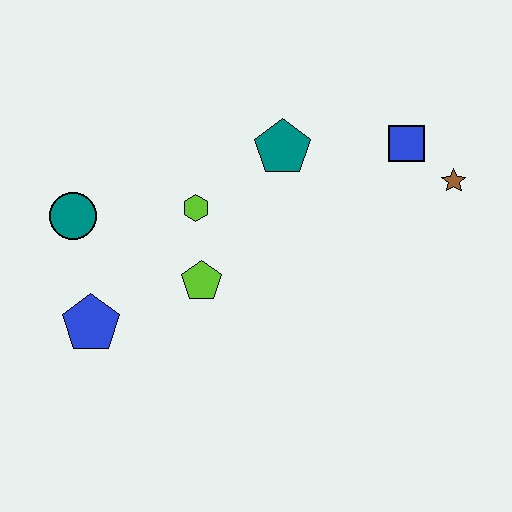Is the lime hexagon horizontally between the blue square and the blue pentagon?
Yes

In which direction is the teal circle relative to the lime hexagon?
The teal circle is to the left of the lime hexagon.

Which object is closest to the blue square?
The brown star is closest to the blue square.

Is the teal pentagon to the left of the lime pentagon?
No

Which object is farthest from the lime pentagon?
The brown star is farthest from the lime pentagon.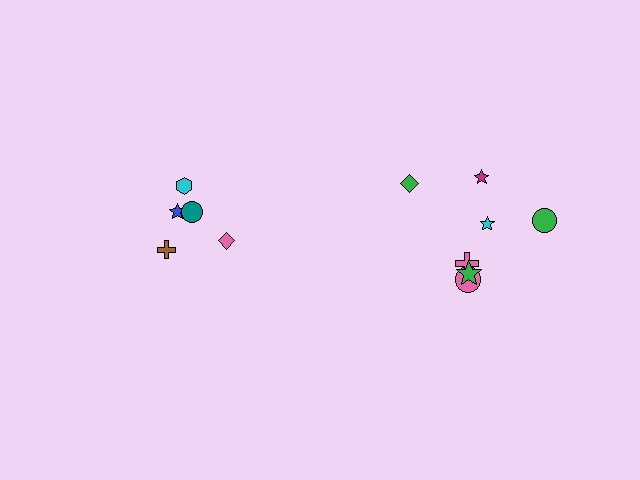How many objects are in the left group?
There are 5 objects.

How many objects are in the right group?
There are 7 objects.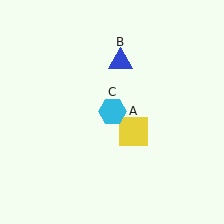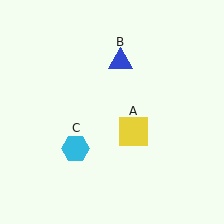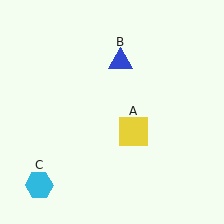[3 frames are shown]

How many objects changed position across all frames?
1 object changed position: cyan hexagon (object C).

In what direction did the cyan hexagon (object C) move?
The cyan hexagon (object C) moved down and to the left.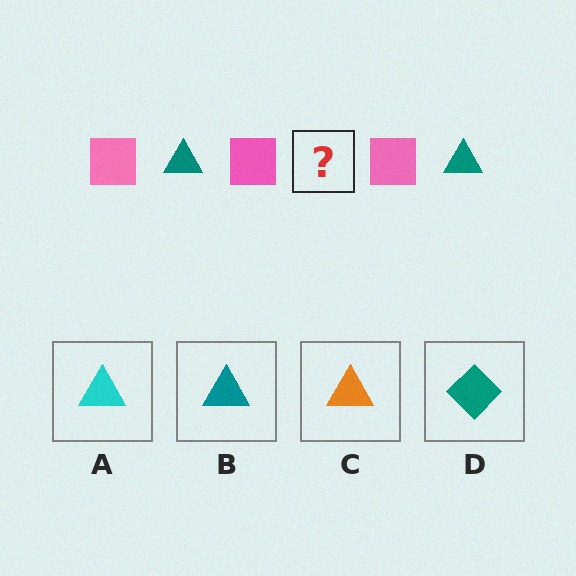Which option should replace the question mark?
Option B.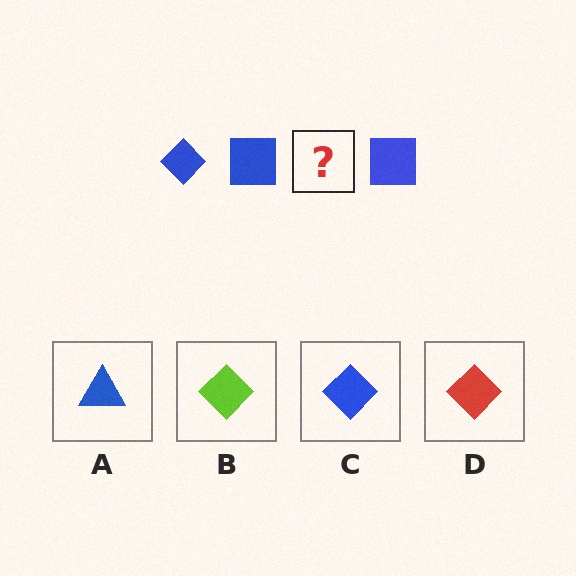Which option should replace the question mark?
Option C.